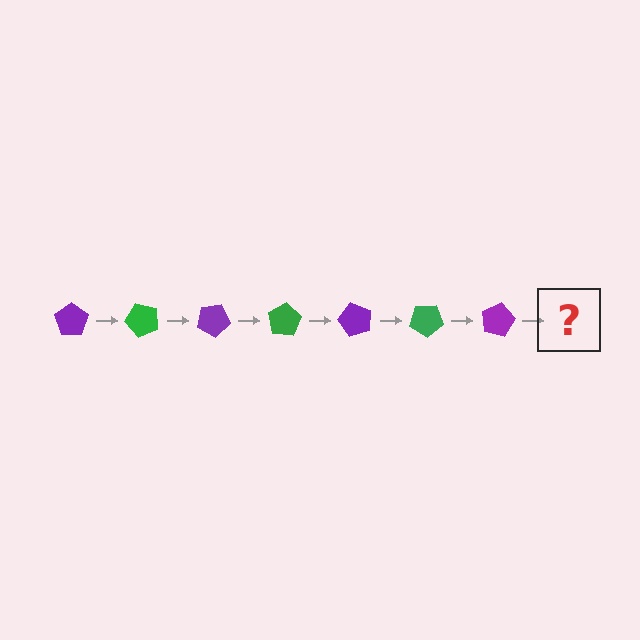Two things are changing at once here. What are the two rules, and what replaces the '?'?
The two rules are that it rotates 50 degrees each step and the color cycles through purple and green. The '?' should be a green pentagon, rotated 350 degrees from the start.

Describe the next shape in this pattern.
It should be a green pentagon, rotated 350 degrees from the start.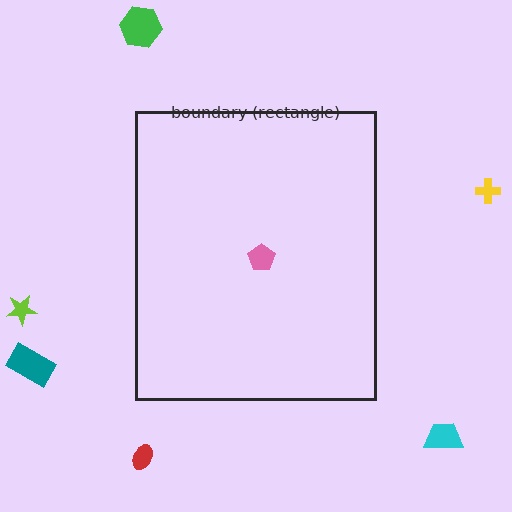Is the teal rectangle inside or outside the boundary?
Outside.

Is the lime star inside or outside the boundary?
Outside.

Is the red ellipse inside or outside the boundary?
Outside.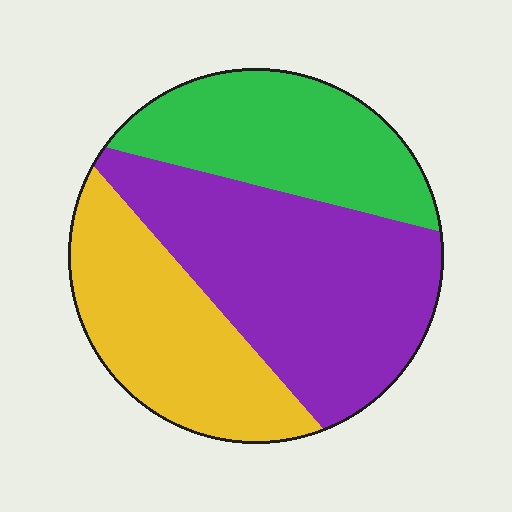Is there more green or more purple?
Purple.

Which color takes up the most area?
Purple, at roughly 45%.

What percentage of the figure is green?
Green takes up about one quarter (1/4) of the figure.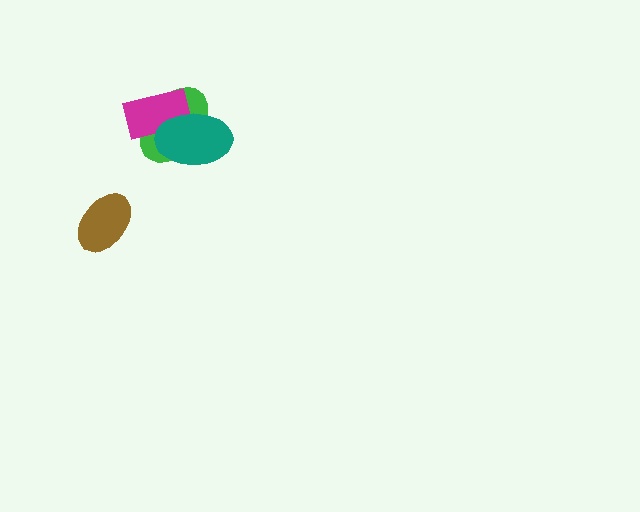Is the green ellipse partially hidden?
Yes, it is partially covered by another shape.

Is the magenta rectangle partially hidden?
Yes, it is partially covered by another shape.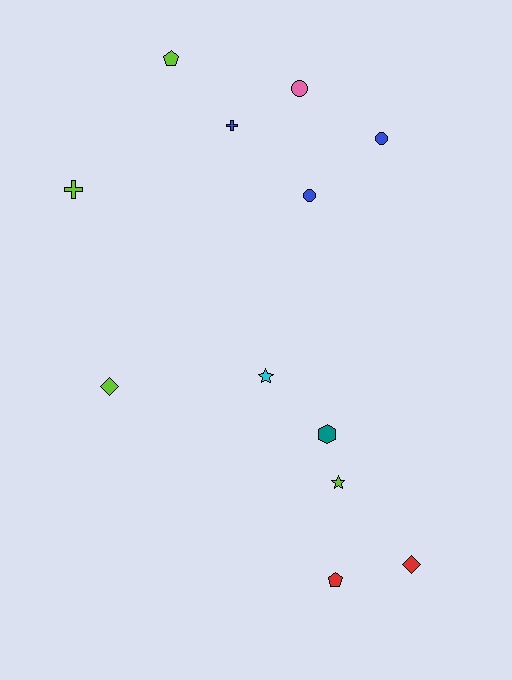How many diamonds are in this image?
There are 2 diamonds.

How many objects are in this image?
There are 12 objects.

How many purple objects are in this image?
There are no purple objects.